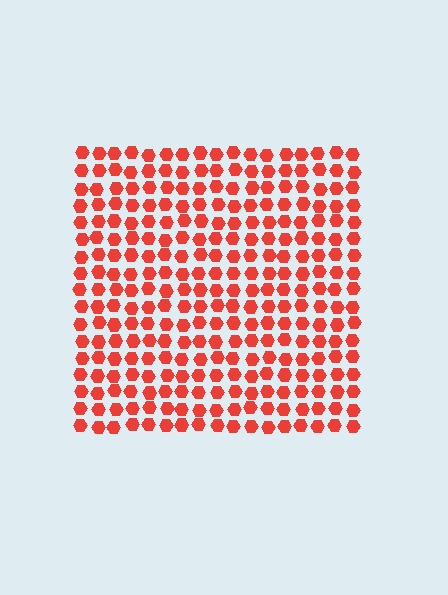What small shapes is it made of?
It is made of small hexagons.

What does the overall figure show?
The overall figure shows a square.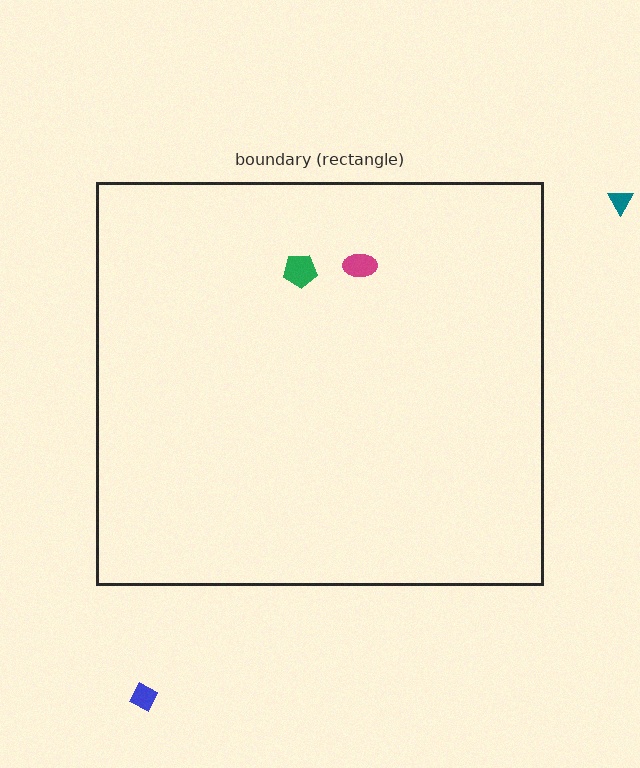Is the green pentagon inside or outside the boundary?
Inside.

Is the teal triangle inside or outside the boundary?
Outside.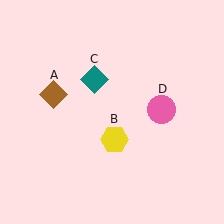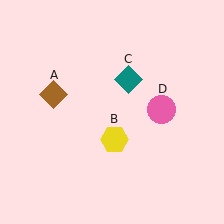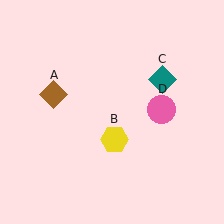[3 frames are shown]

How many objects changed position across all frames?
1 object changed position: teal diamond (object C).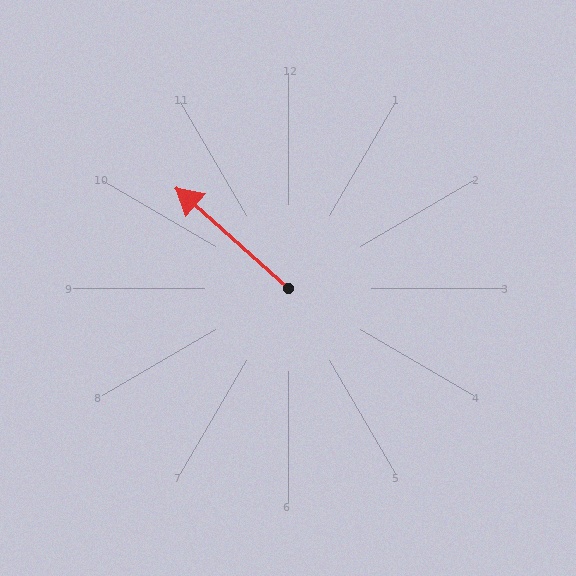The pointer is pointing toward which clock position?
Roughly 10 o'clock.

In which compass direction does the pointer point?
Northwest.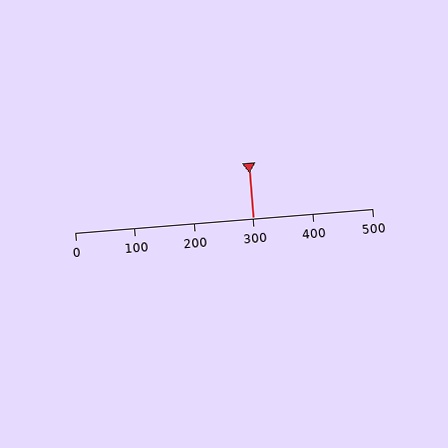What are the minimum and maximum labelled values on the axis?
The axis runs from 0 to 500.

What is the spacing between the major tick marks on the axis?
The major ticks are spaced 100 apart.